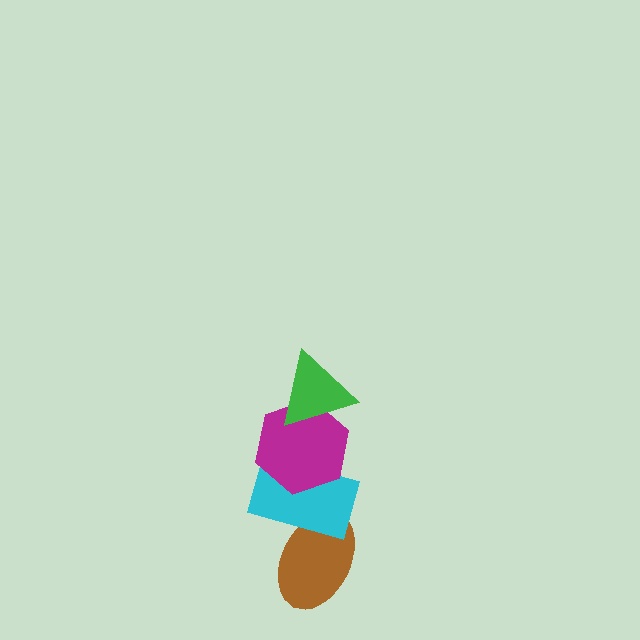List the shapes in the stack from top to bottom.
From top to bottom: the green triangle, the magenta hexagon, the cyan rectangle, the brown ellipse.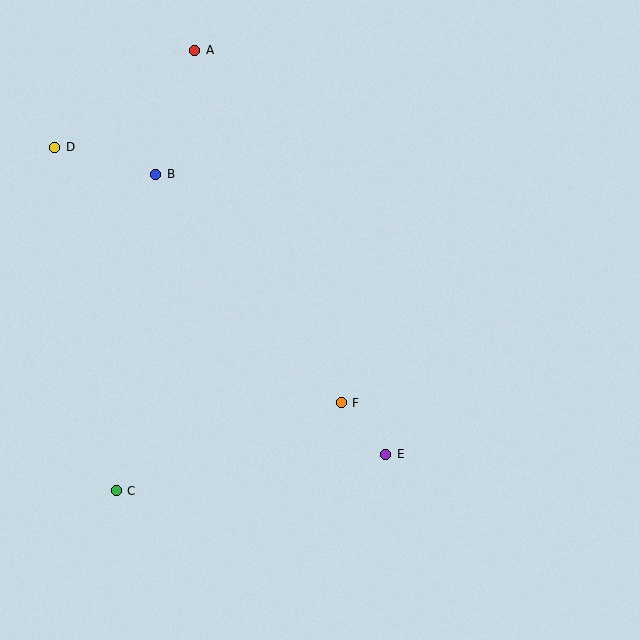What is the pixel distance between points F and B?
The distance between F and B is 294 pixels.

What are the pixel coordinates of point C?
Point C is at (116, 491).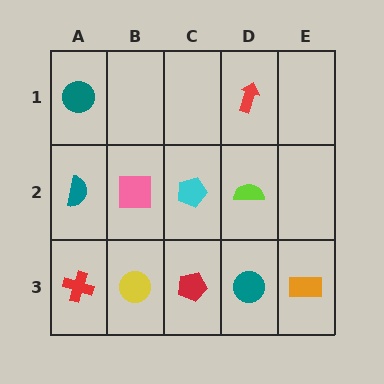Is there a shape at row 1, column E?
No, that cell is empty.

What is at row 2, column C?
A cyan pentagon.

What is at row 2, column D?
A lime semicircle.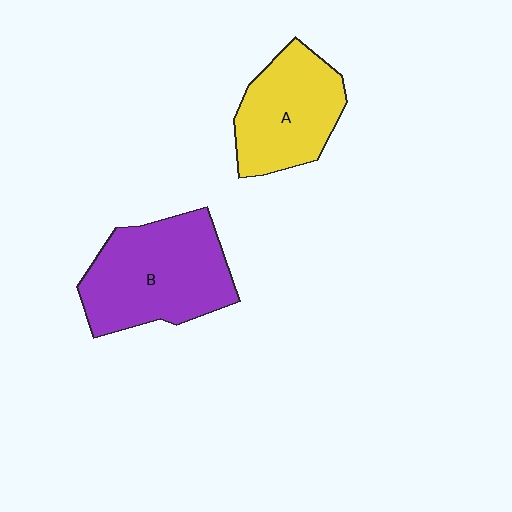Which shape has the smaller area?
Shape A (yellow).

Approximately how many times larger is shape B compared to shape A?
Approximately 1.3 times.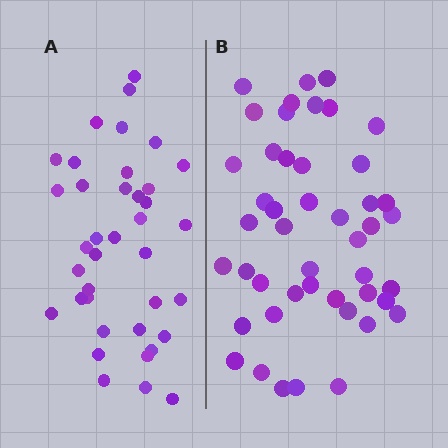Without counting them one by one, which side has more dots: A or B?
Region B (the right region) has more dots.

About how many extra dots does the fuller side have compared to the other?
Region B has roughly 8 or so more dots than region A.